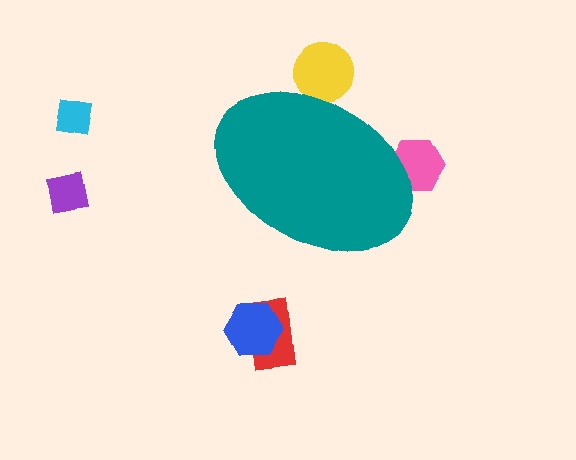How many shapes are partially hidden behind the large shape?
2 shapes are partially hidden.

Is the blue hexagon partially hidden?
No, the blue hexagon is fully visible.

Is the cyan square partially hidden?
No, the cyan square is fully visible.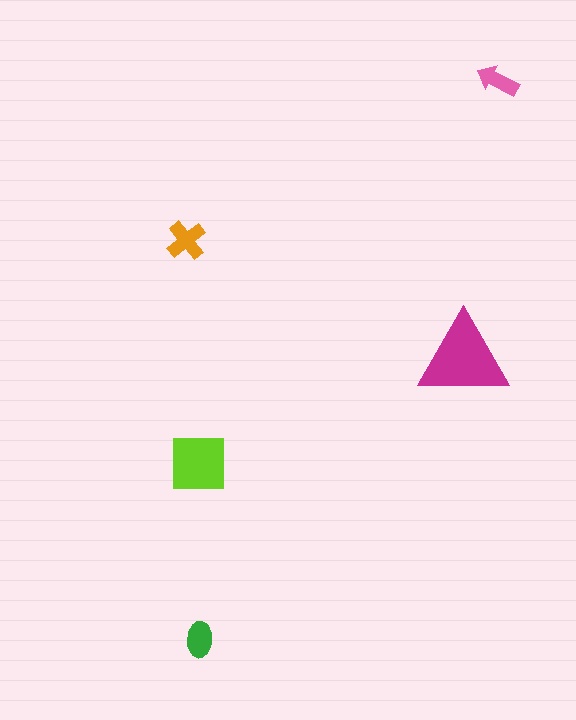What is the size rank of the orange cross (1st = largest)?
3rd.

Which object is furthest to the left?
The orange cross is leftmost.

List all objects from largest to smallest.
The magenta triangle, the lime square, the orange cross, the green ellipse, the pink arrow.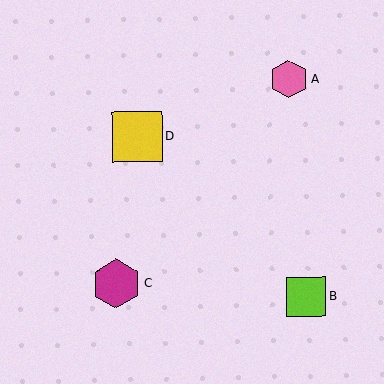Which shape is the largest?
The yellow square (labeled D) is the largest.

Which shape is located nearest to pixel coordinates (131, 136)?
The yellow square (labeled D) at (137, 137) is nearest to that location.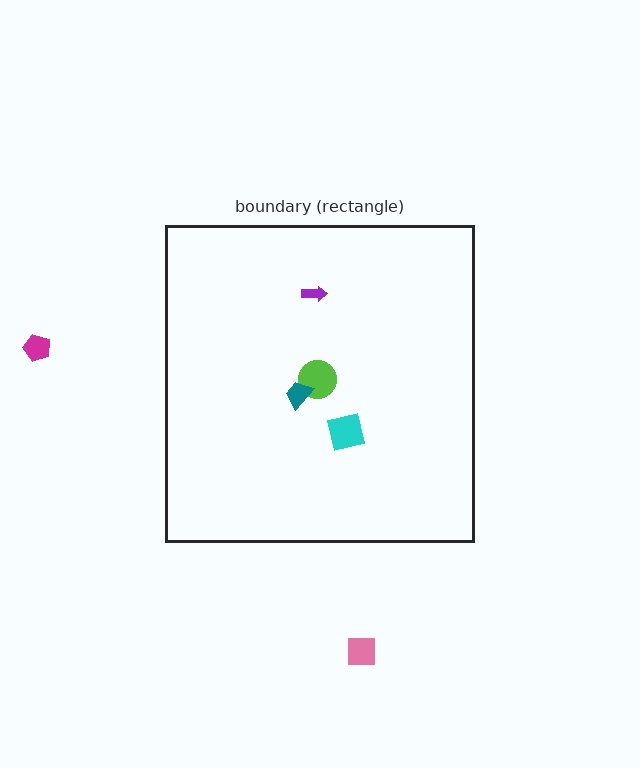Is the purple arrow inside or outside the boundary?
Inside.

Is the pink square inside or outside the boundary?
Outside.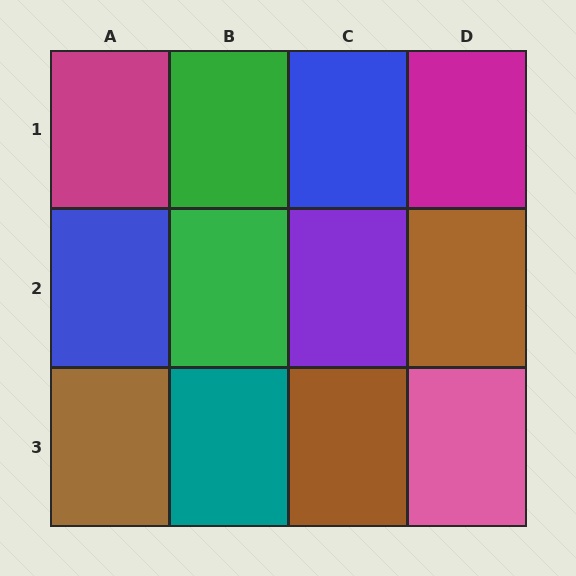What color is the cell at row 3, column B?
Teal.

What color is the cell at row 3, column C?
Brown.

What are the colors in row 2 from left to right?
Blue, green, purple, brown.